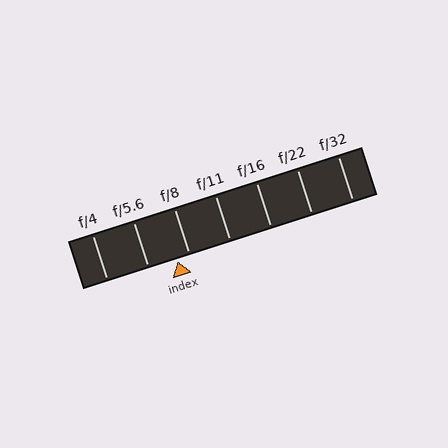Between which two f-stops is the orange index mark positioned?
The index mark is between f/5.6 and f/8.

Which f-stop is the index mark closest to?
The index mark is closest to f/8.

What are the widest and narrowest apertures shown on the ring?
The widest aperture shown is f/4 and the narrowest is f/32.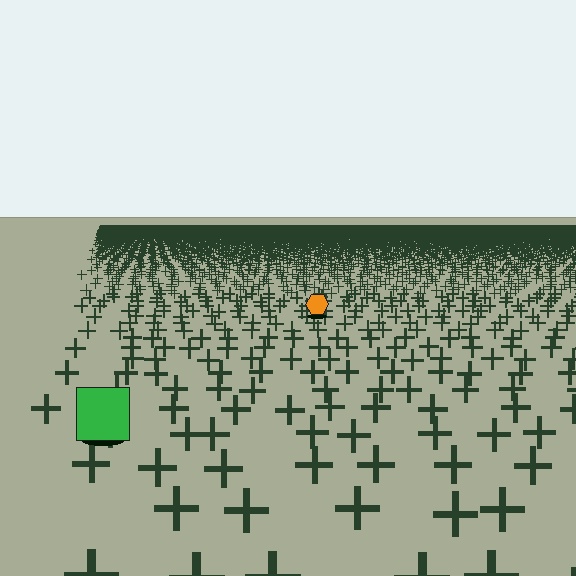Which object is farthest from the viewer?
The orange hexagon is farthest from the viewer. It appears smaller and the ground texture around it is denser.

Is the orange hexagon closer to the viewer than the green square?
No. The green square is closer — you can tell from the texture gradient: the ground texture is coarser near it.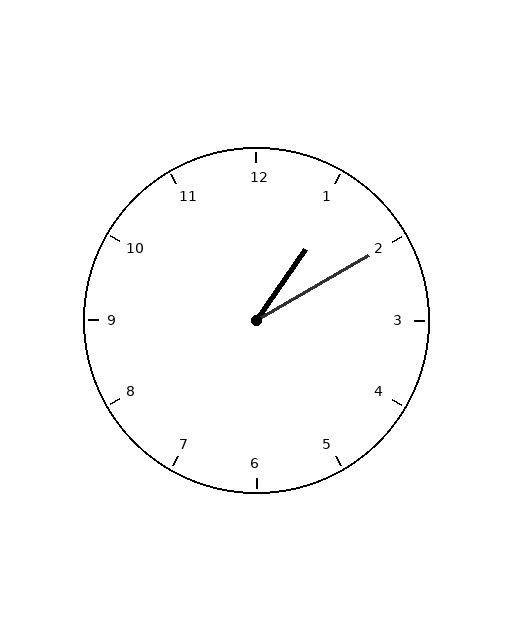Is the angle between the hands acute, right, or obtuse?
It is acute.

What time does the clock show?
1:10.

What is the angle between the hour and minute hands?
Approximately 25 degrees.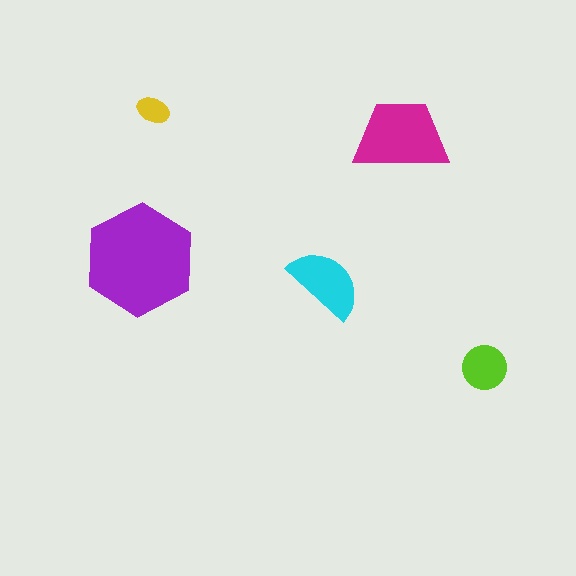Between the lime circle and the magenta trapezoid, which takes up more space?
The magenta trapezoid.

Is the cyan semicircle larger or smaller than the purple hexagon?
Smaller.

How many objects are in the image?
There are 5 objects in the image.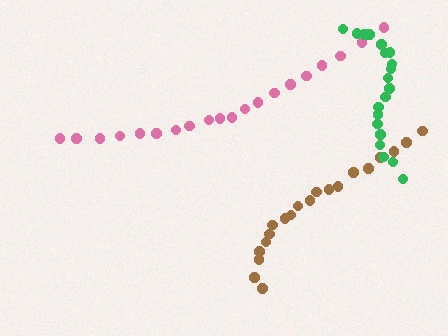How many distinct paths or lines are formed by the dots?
There are 3 distinct paths.